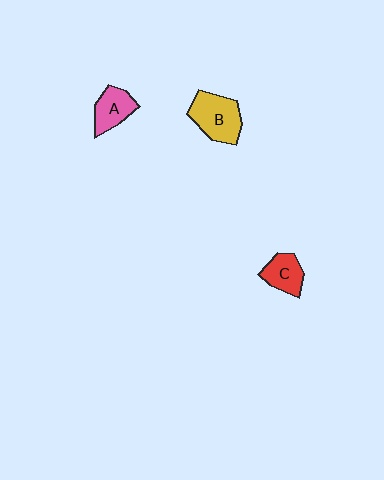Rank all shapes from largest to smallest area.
From largest to smallest: B (yellow), A (pink), C (red).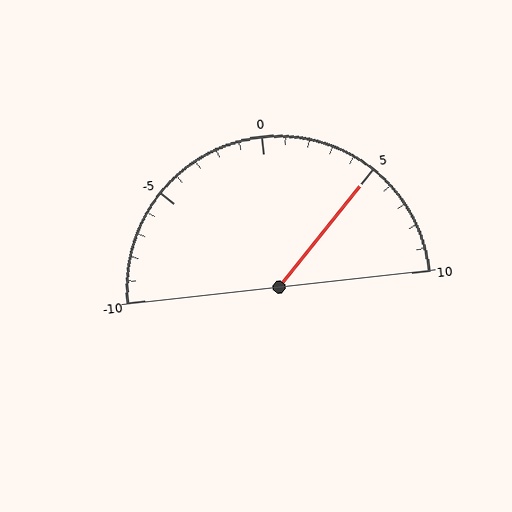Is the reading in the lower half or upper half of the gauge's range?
The reading is in the upper half of the range (-10 to 10).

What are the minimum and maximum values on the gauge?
The gauge ranges from -10 to 10.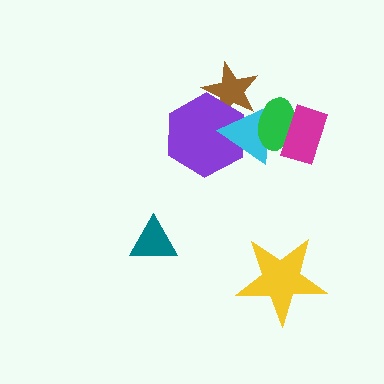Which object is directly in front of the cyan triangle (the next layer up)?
The green ellipse is directly in front of the cyan triangle.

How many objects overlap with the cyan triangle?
4 objects overlap with the cyan triangle.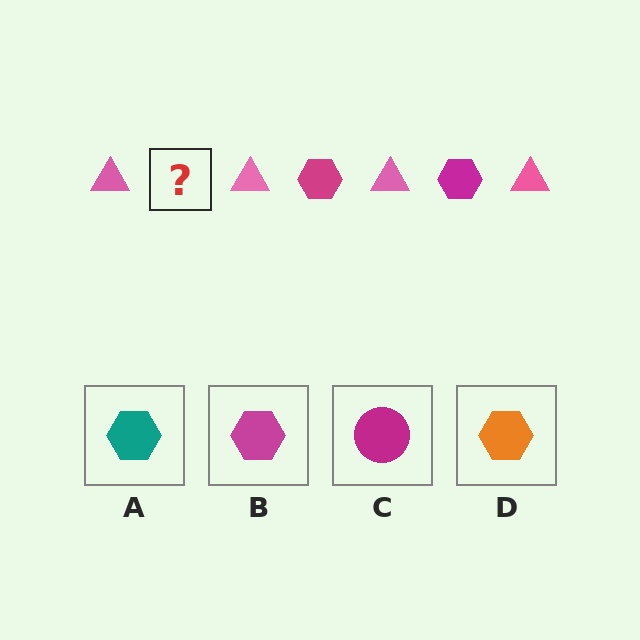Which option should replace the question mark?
Option B.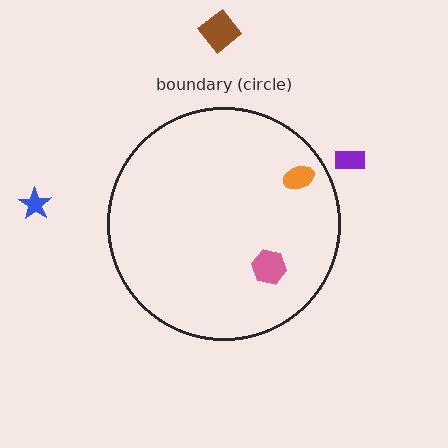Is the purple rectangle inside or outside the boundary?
Outside.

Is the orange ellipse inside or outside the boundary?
Inside.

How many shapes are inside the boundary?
2 inside, 3 outside.